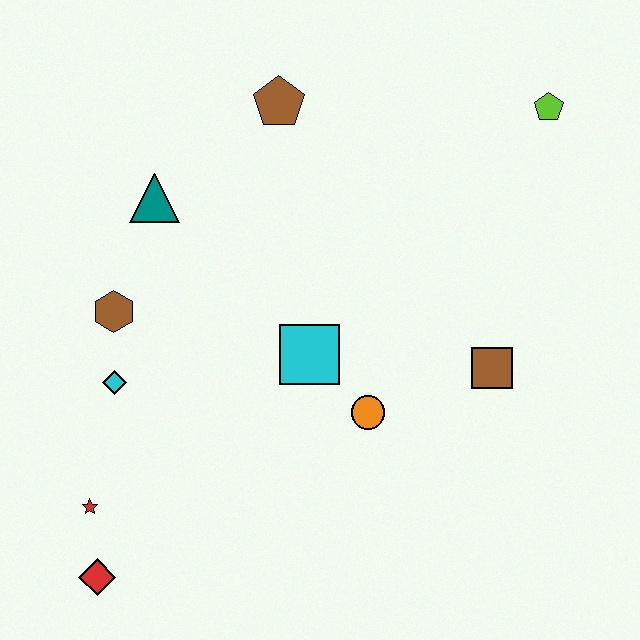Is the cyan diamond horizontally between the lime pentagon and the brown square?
No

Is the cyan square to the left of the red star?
No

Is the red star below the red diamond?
No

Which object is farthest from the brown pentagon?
The red diamond is farthest from the brown pentagon.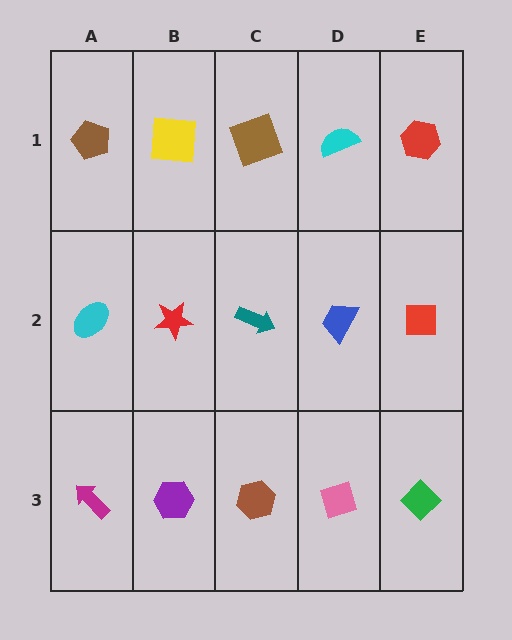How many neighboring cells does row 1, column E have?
2.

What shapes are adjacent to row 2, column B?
A yellow square (row 1, column B), a purple hexagon (row 3, column B), a cyan ellipse (row 2, column A), a teal arrow (row 2, column C).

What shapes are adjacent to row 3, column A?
A cyan ellipse (row 2, column A), a purple hexagon (row 3, column B).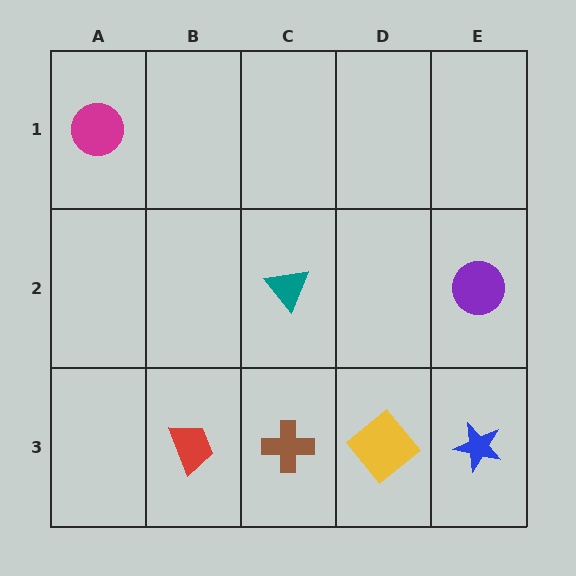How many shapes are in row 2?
2 shapes.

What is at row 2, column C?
A teal triangle.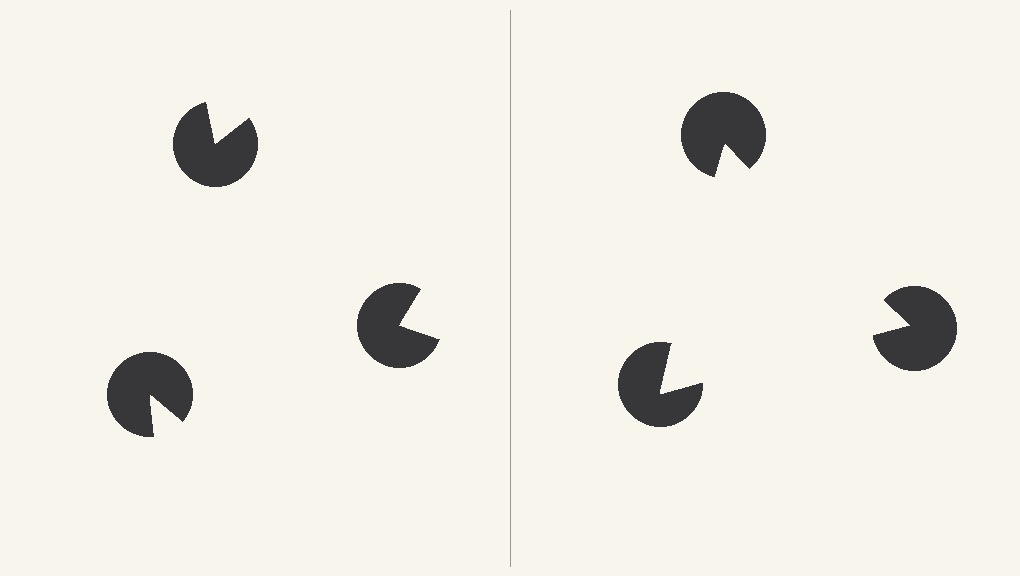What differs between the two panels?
The pac-man discs are positioned identically on both sides; only the wedge orientations differ. On the right they align to a triangle; on the left they are misaligned.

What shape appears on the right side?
An illusory triangle.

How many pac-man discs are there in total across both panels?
6 — 3 on each side.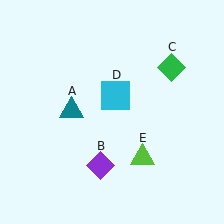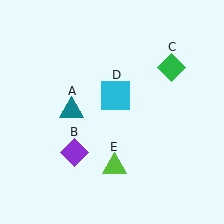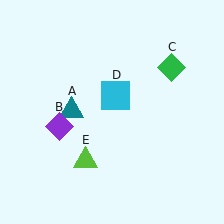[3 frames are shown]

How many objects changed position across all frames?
2 objects changed position: purple diamond (object B), lime triangle (object E).